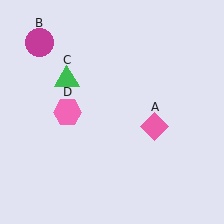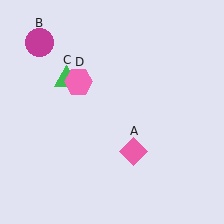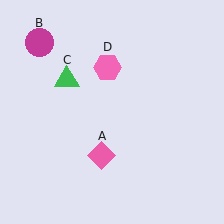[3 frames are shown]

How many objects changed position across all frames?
2 objects changed position: pink diamond (object A), pink hexagon (object D).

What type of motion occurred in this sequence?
The pink diamond (object A), pink hexagon (object D) rotated clockwise around the center of the scene.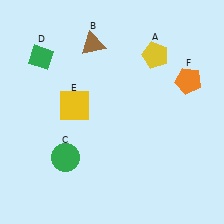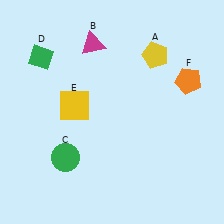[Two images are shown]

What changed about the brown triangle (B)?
In Image 1, B is brown. In Image 2, it changed to magenta.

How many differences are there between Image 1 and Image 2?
There is 1 difference between the two images.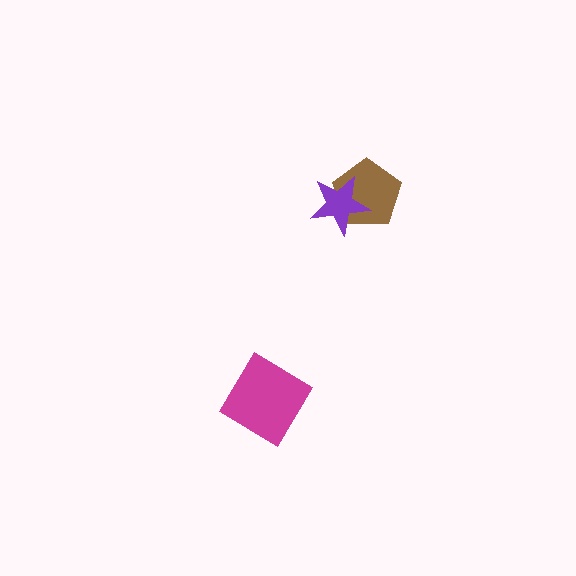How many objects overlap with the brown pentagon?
1 object overlaps with the brown pentagon.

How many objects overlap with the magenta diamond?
0 objects overlap with the magenta diamond.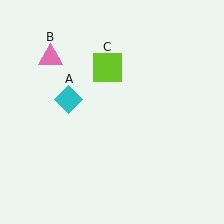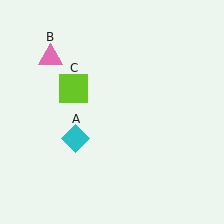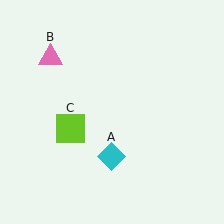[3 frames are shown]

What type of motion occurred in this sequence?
The cyan diamond (object A), lime square (object C) rotated counterclockwise around the center of the scene.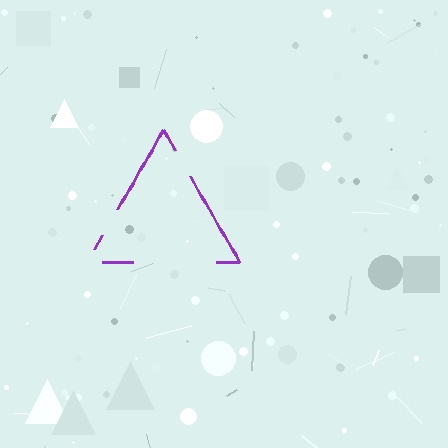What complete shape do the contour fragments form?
The contour fragments form a triangle.